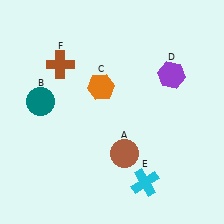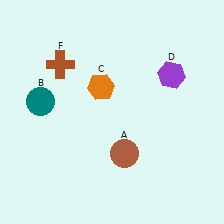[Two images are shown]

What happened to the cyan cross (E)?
The cyan cross (E) was removed in Image 2. It was in the bottom-right area of Image 1.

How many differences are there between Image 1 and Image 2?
There is 1 difference between the two images.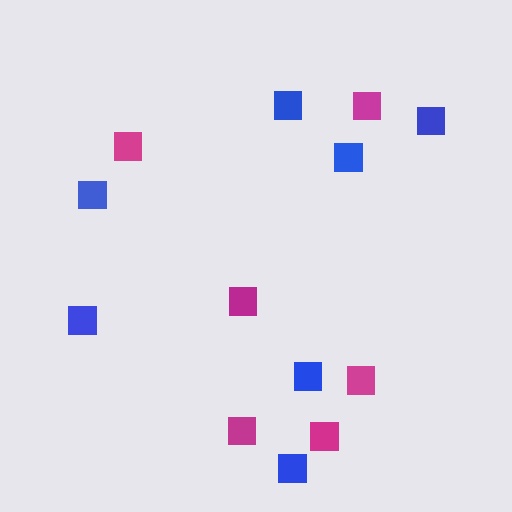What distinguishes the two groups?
There are 2 groups: one group of magenta squares (6) and one group of blue squares (7).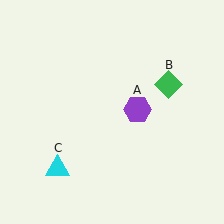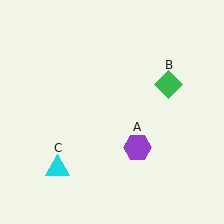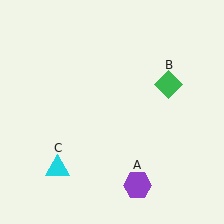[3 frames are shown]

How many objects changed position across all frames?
1 object changed position: purple hexagon (object A).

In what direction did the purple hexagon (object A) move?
The purple hexagon (object A) moved down.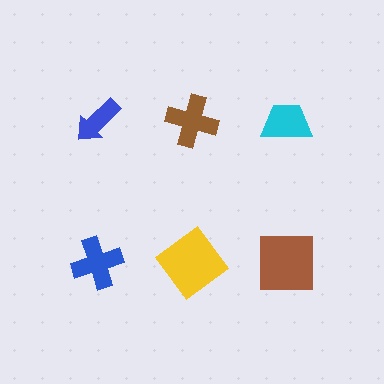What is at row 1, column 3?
A cyan trapezoid.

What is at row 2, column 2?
A yellow diamond.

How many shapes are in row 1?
3 shapes.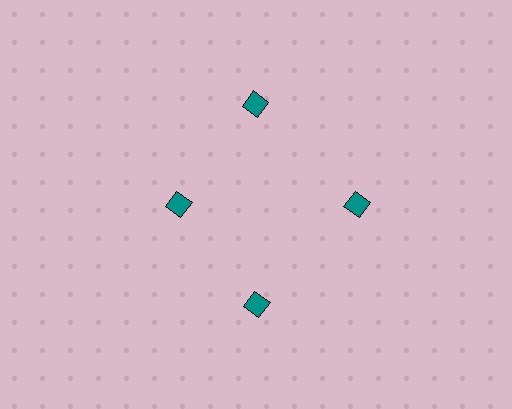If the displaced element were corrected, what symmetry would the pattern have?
It would have 4-fold rotational symmetry — the pattern would map onto itself every 90 degrees.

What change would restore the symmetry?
The symmetry would be restored by moving it outward, back onto the ring so that all 4 diamonds sit at equal angles and equal distance from the center.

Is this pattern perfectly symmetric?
No. The 4 teal diamonds are arranged in a ring, but one element near the 9 o'clock position is pulled inward toward the center, breaking the 4-fold rotational symmetry.